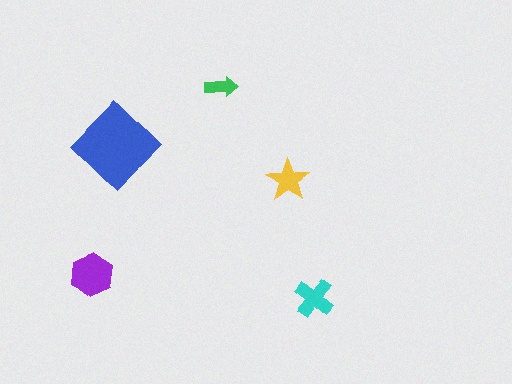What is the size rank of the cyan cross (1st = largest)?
3rd.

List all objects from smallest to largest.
The green arrow, the yellow star, the cyan cross, the purple hexagon, the blue diamond.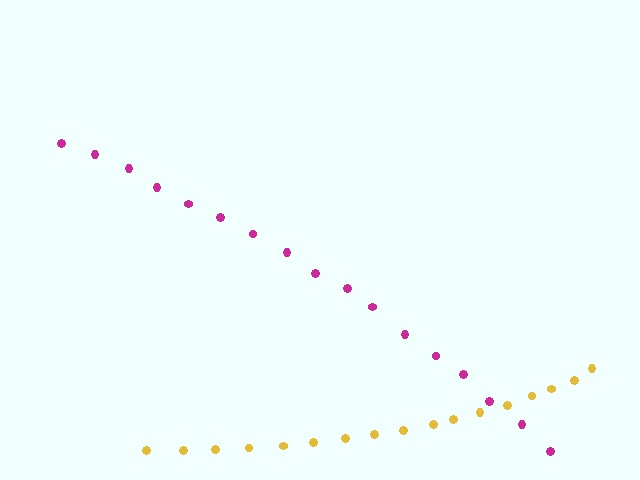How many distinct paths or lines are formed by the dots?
There are 2 distinct paths.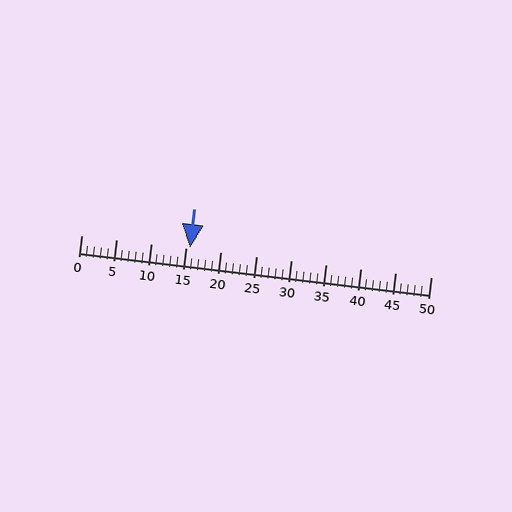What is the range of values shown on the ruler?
The ruler shows values from 0 to 50.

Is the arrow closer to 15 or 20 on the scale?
The arrow is closer to 15.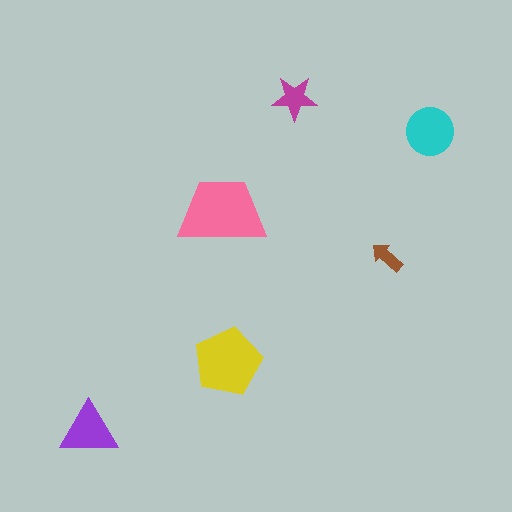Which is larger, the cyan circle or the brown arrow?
The cyan circle.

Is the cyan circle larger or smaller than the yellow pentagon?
Smaller.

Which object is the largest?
The pink trapezoid.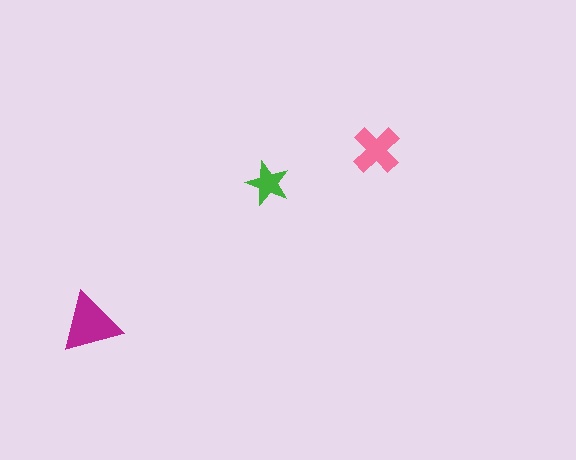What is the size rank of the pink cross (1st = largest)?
2nd.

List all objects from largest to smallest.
The magenta triangle, the pink cross, the green star.